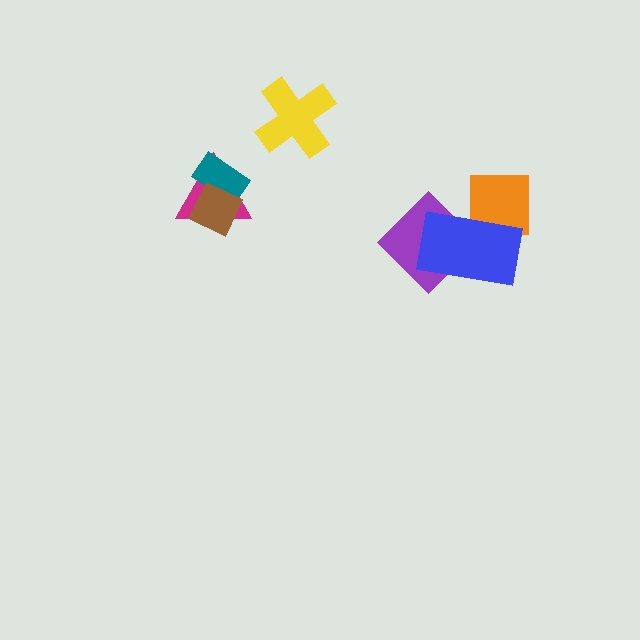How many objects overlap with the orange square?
1 object overlaps with the orange square.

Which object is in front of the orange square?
The blue rectangle is in front of the orange square.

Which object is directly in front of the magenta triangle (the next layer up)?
The teal rectangle is directly in front of the magenta triangle.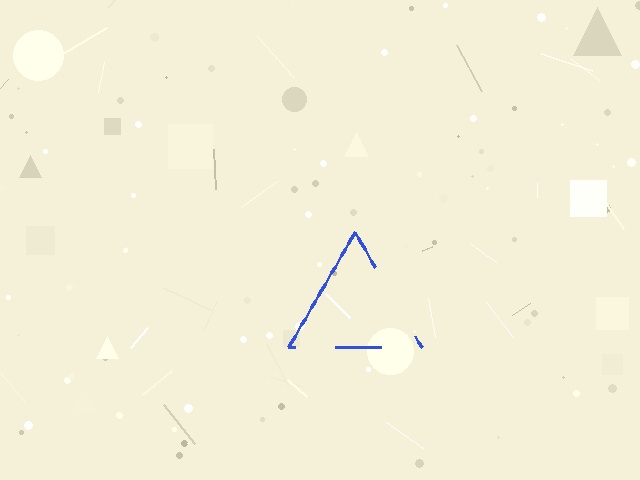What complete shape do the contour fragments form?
The contour fragments form a triangle.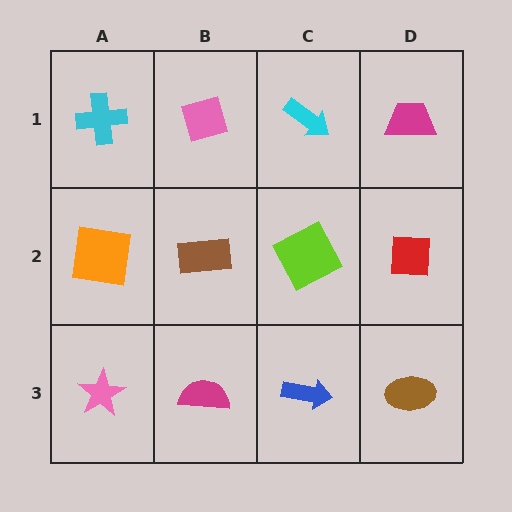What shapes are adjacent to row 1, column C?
A lime square (row 2, column C), a pink diamond (row 1, column B), a magenta trapezoid (row 1, column D).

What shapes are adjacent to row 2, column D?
A magenta trapezoid (row 1, column D), a brown ellipse (row 3, column D), a lime square (row 2, column C).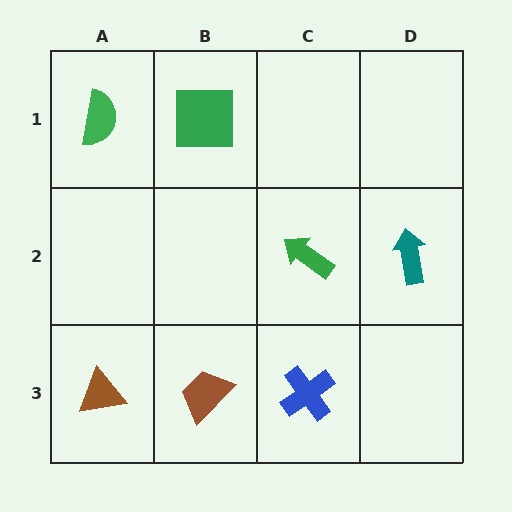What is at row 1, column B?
A green square.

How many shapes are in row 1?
2 shapes.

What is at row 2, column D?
A teal arrow.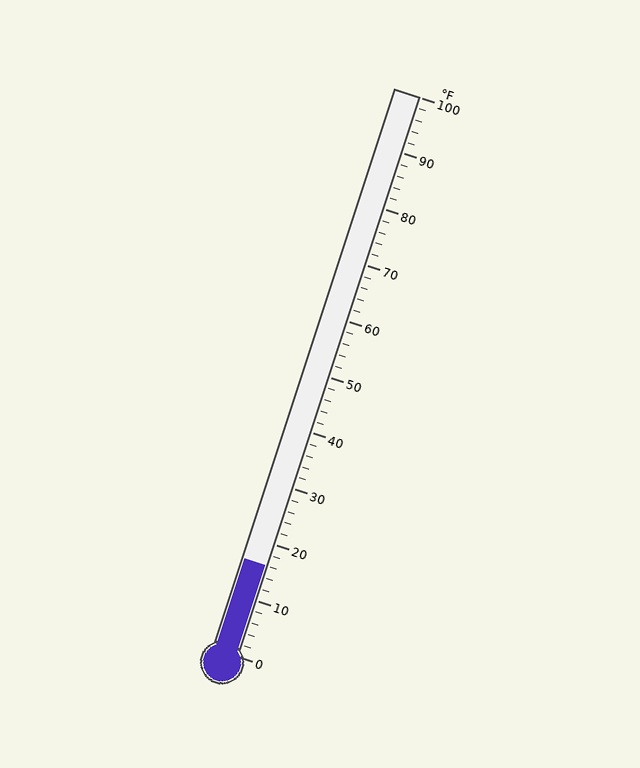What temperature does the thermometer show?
The thermometer shows approximately 16°F.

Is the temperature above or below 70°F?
The temperature is below 70°F.